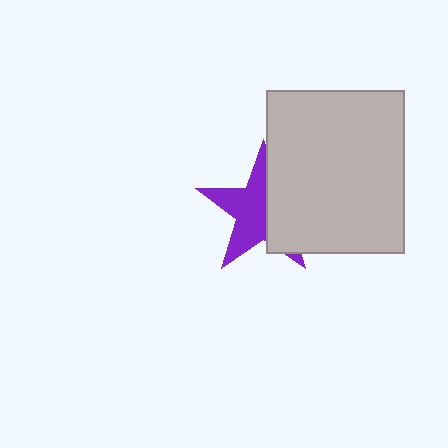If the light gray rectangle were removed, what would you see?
You would see the complete purple star.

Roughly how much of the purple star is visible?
About half of it is visible (roughly 55%).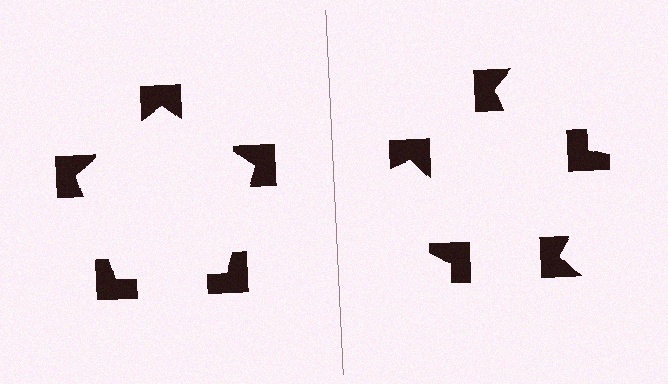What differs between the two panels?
The notched squares are positioned identically on both sides; only the wedge orientations differ. On the left they align to a pentagon; on the right they are misaligned.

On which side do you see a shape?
An illusory pentagon appears on the left side. On the right side the wedge cuts are rotated, so no coherent shape forms.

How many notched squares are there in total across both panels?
10 — 5 on each side.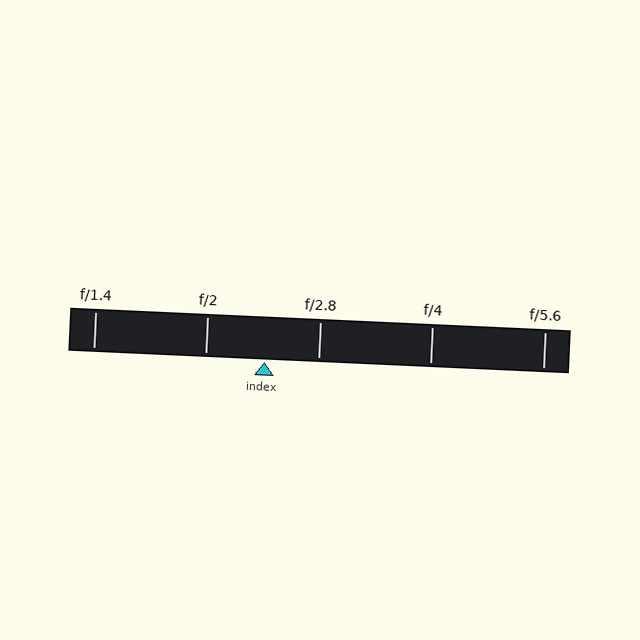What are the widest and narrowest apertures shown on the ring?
The widest aperture shown is f/1.4 and the narrowest is f/5.6.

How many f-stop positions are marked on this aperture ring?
There are 5 f-stop positions marked.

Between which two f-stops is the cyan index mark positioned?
The index mark is between f/2 and f/2.8.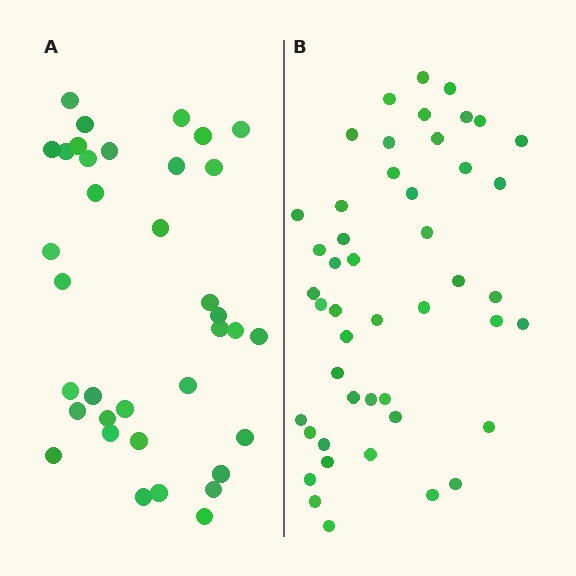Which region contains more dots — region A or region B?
Region B (the right region) has more dots.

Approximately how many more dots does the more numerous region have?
Region B has roughly 12 or so more dots than region A.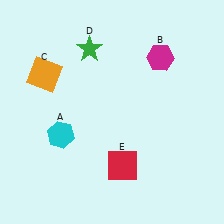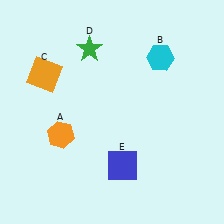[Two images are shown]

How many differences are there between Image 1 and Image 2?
There are 3 differences between the two images.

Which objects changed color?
A changed from cyan to orange. B changed from magenta to cyan. E changed from red to blue.